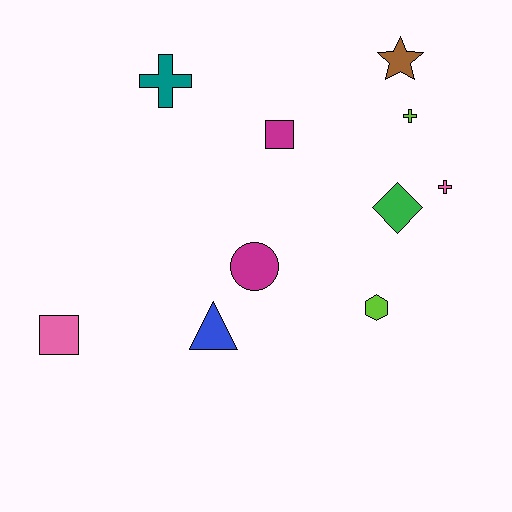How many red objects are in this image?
There are no red objects.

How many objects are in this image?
There are 10 objects.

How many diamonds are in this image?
There is 1 diamond.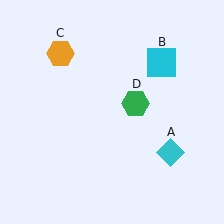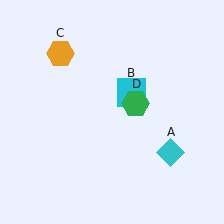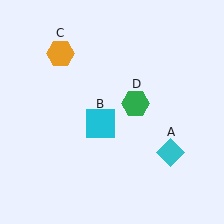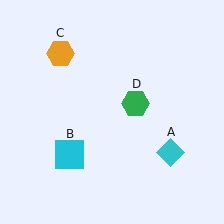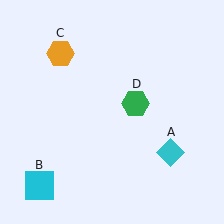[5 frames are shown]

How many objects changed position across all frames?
1 object changed position: cyan square (object B).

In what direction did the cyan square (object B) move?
The cyan square (object B) moved down and to the left.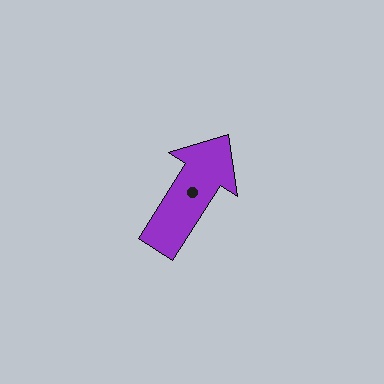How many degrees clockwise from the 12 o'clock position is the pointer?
Approximately 33 degrees.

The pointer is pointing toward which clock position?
Roughly 1 o'clock.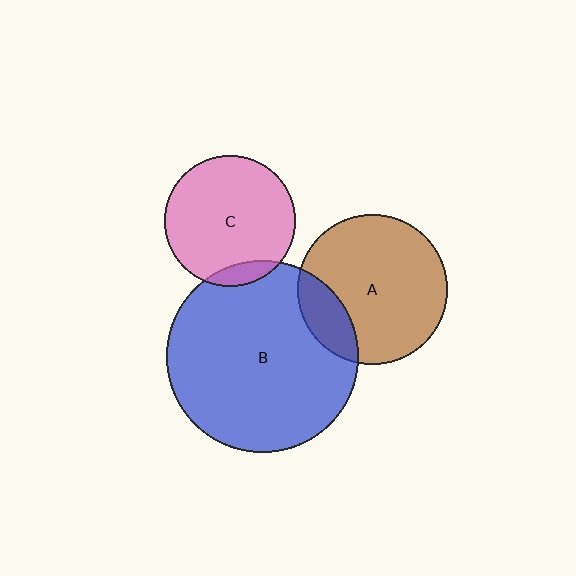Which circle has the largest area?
Circle B (blue).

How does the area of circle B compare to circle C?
Approximately 2.2 times.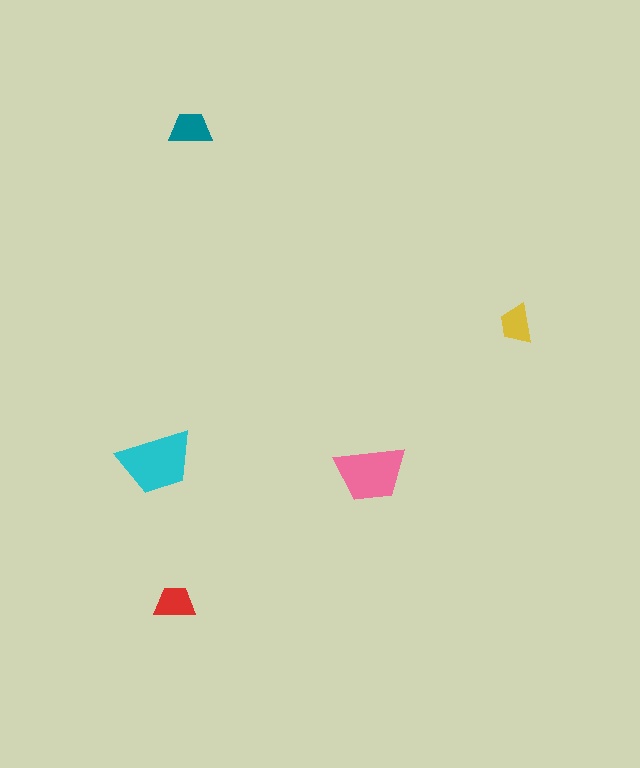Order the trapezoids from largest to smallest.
the cyan one, the pink one, the teal one, the red one, the yellow one.